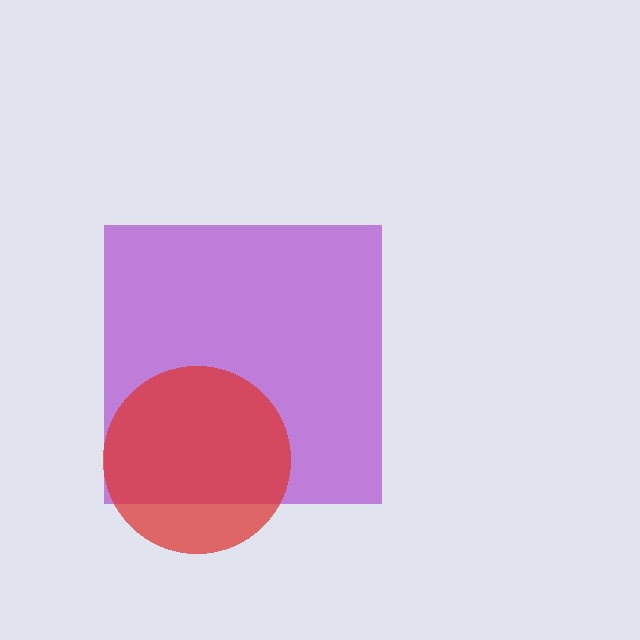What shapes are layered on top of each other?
The layered shapes are: a purple square, a red circle.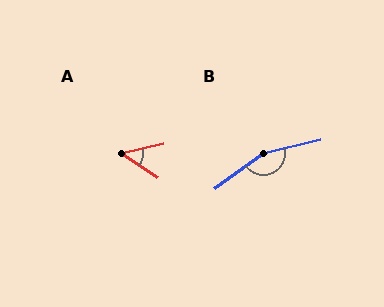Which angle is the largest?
B, at approximately 158 degrees.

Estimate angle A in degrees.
Approximately 47 degrees.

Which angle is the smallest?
A, at approximately 47 degrees.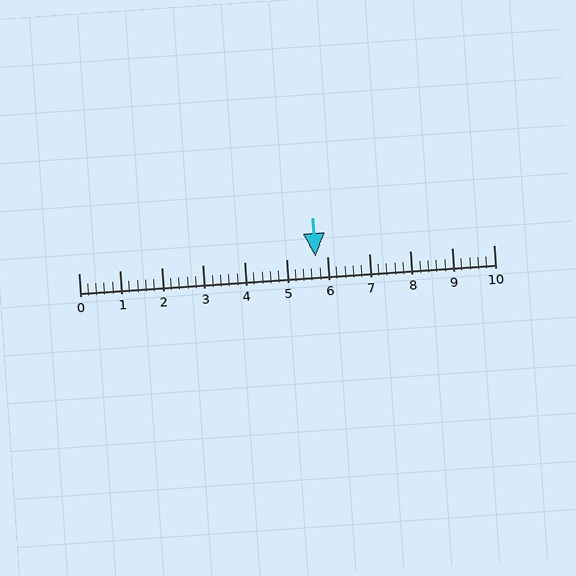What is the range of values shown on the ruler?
The ruler shows values from 0 to 10.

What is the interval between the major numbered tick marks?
The major tick marks are spaced 1 units apart.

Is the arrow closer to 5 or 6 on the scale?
The arrow is closer to 6.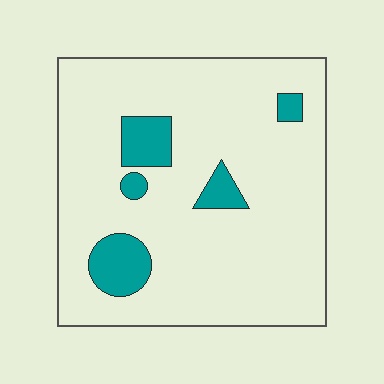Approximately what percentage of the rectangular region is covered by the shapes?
Approximately 10%.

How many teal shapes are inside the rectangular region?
5.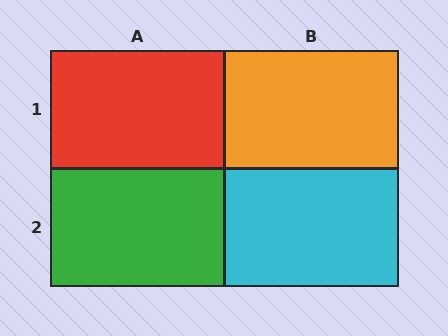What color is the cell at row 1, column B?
Orange.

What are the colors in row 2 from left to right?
Green, cyan.